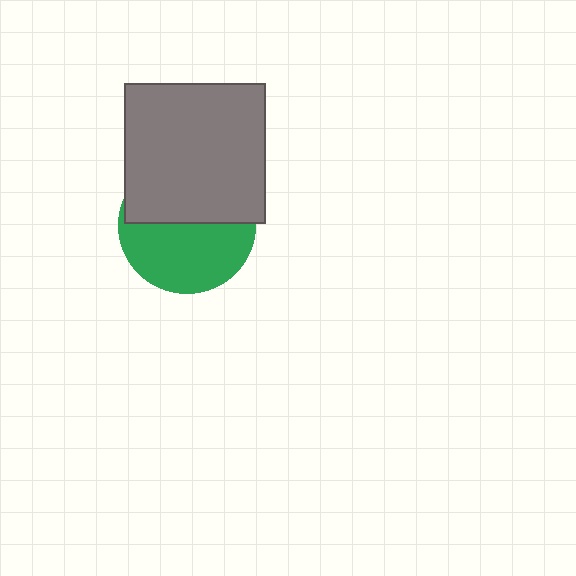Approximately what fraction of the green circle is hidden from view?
Roughly 48% of the green circle is hidden behind the gray square.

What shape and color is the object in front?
The object in front is a gray square.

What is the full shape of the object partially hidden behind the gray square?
The partially hidden object is a green circle.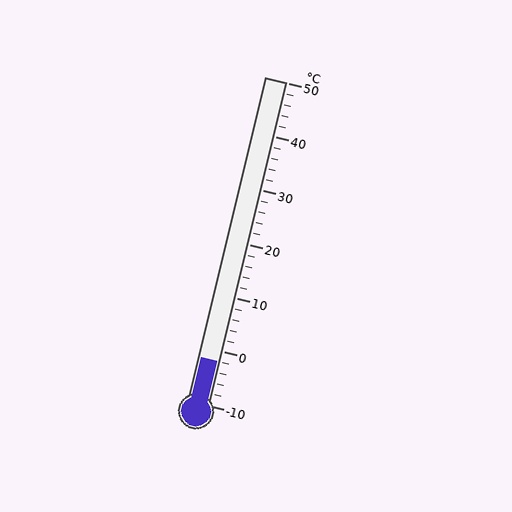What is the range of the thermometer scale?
The thermometer scale ranges from -10°C to 50°C.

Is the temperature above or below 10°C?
The temperature is below 10°C.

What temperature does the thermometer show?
The thermometer shows approximately -2°C.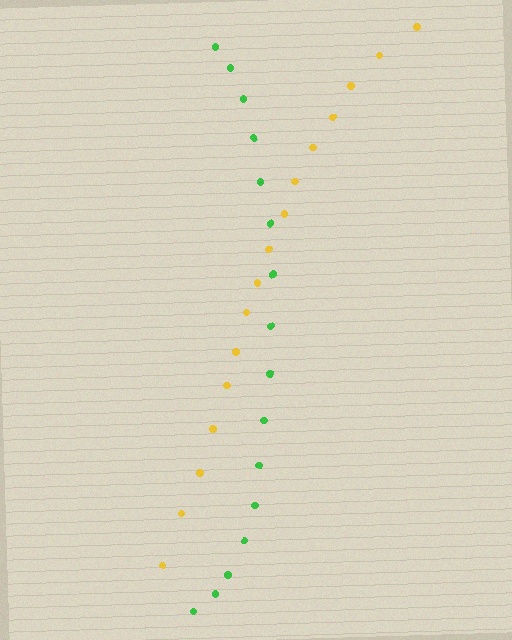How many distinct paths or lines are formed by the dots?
There are 2 distinct paths.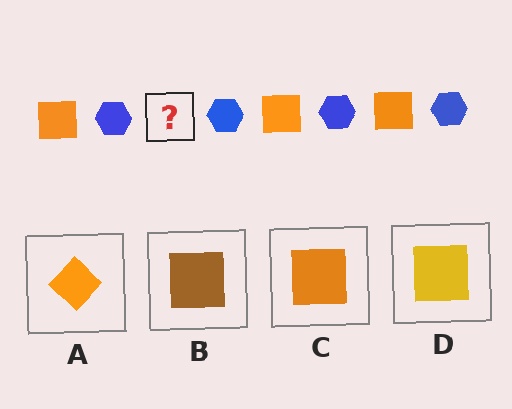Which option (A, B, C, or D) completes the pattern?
C.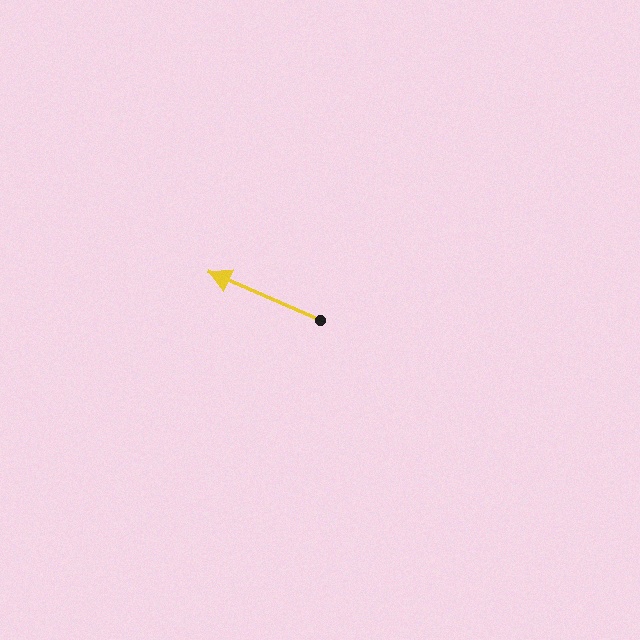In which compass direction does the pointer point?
Northwest.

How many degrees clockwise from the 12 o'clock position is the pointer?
Approximately 294 degrees.